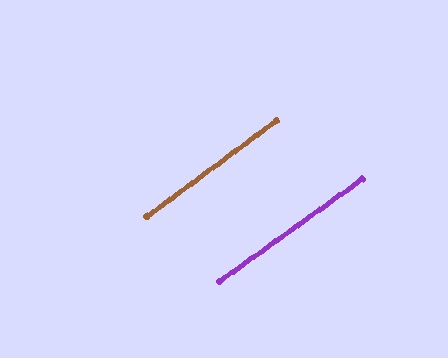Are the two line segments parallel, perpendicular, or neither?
Parallel — their directions differ by only 0.8°.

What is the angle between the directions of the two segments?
Approximately 1 degree.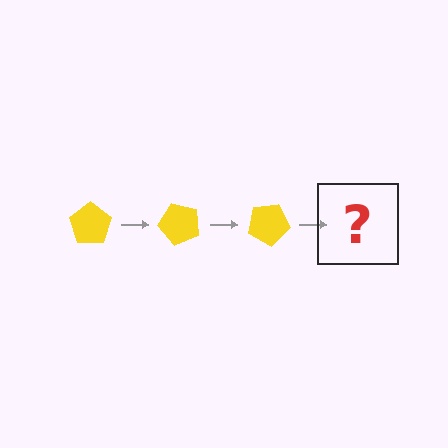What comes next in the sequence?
The next element should be a yellow pentagon rotated 150 degrees.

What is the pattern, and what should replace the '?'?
The pattern is that the pentagon rotates 50 degrees each step. The '?' should be a yellow pentagon rotated 150 degrees.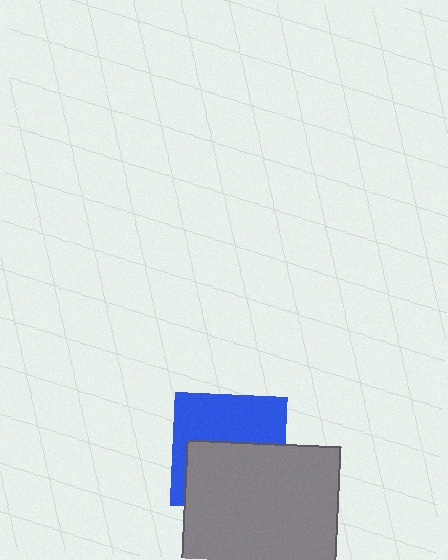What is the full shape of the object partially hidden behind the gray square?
The partially hidden object is a blue square.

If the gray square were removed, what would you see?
You would see the complete blue square.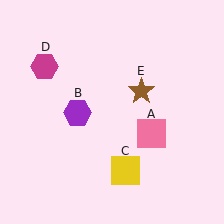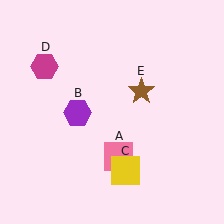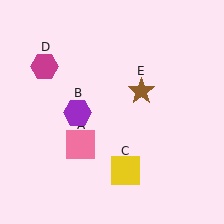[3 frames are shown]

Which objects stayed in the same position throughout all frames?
Purple hexagon (object B) and yellow square (object C) and magenta hexagon (object D) and brown star (object E) remained stationary.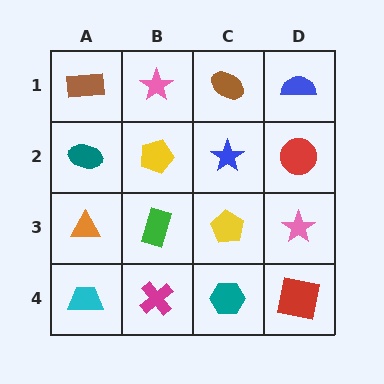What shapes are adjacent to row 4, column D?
A pink star (row 3, column D), a teal hexagon (row 4, column C).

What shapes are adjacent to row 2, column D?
A blue semicircle (row 1, column D), a pink star (row 3, column D), a blue star (row 2, column C).